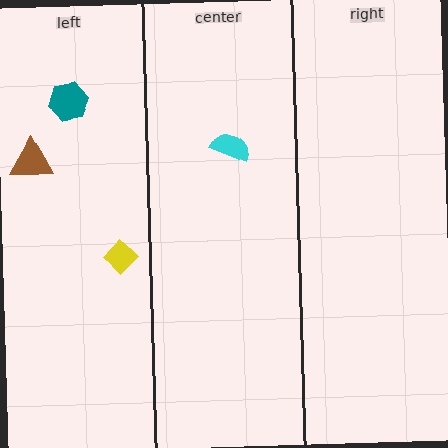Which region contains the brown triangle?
The left region.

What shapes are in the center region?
The cyan semicircle.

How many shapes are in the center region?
1.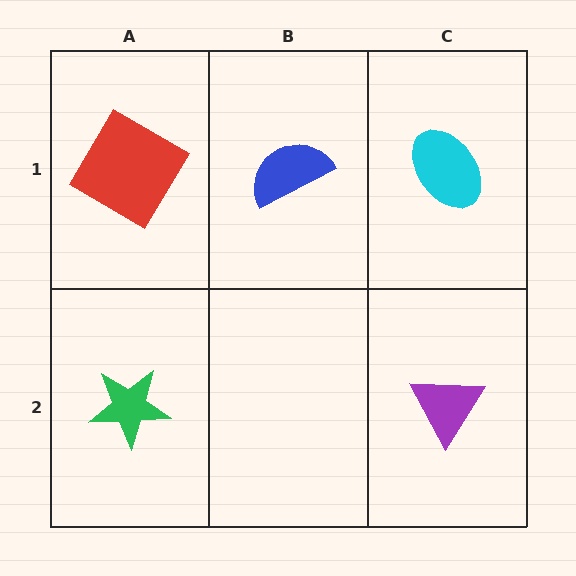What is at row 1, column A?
A red diamond.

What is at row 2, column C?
A purple triangle.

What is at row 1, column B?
A blue semicircle.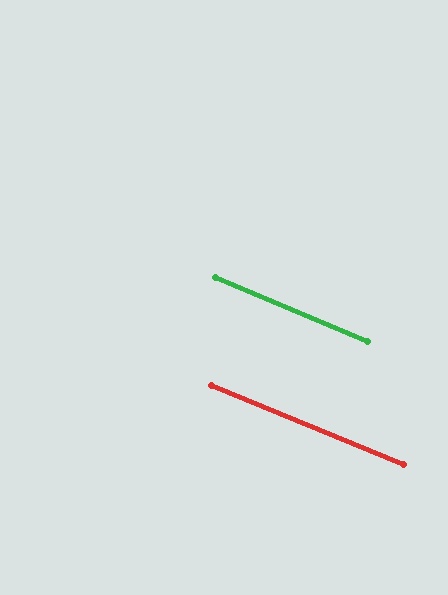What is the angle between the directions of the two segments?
Approximately 0 degrees.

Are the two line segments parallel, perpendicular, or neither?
Parallel — their directions differ by only 0.5°.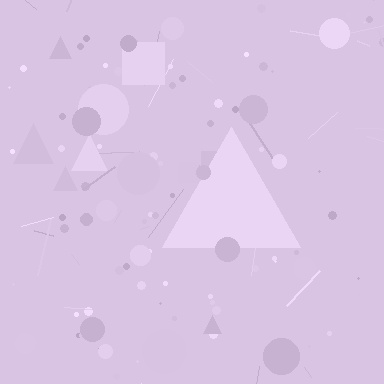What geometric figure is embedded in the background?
A triangle is embedded in the background.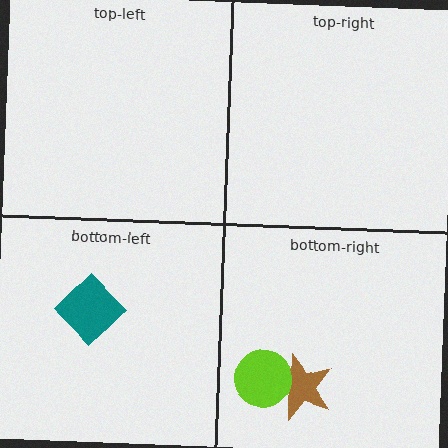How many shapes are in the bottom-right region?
2.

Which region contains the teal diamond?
The bottom-left region.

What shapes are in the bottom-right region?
The brown star, the lime circle.